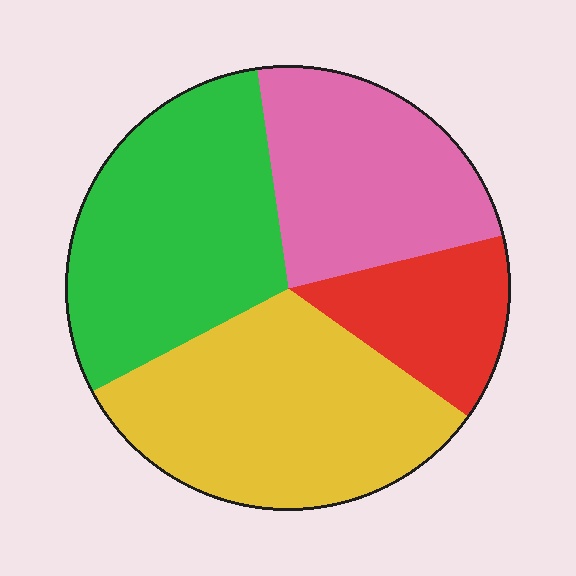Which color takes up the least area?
Red, at roughly 15%.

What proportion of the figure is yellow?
Yellow covers roughly 30% of the figure.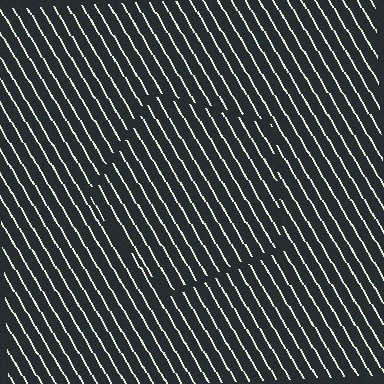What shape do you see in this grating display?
An illusory pentagon. The interior of the shape contains the same grating, shifted by half a period — the contour is defined by the phase discontinuity where line-ends from the inner and outer gratings abut.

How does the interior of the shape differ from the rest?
The interior of the shape contains the same grating, shifted by half a period — the contour is defined by the phase discontinuity where line-ends from the inner and outer gratings abut.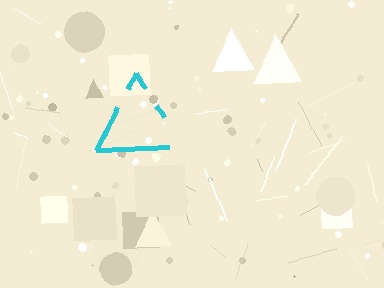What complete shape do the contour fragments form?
The contour fragments form a triangle.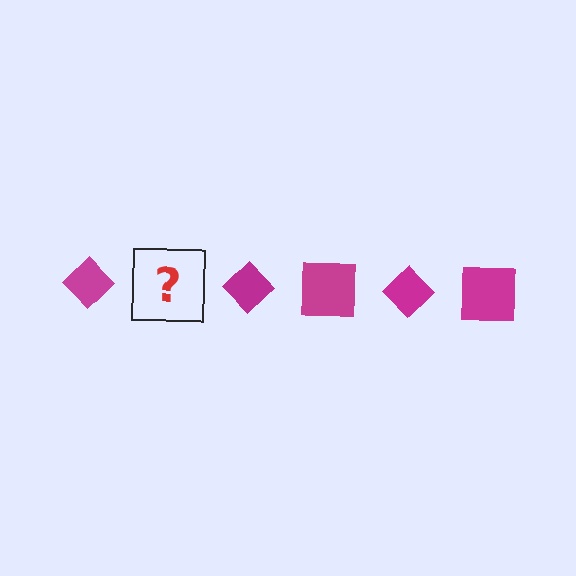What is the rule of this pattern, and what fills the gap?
The rule is that the pattern cycles through diamond, square shapes in magenta. The gap should be filled with a magenta square.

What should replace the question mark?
The question mark should be replaced with a magenta square.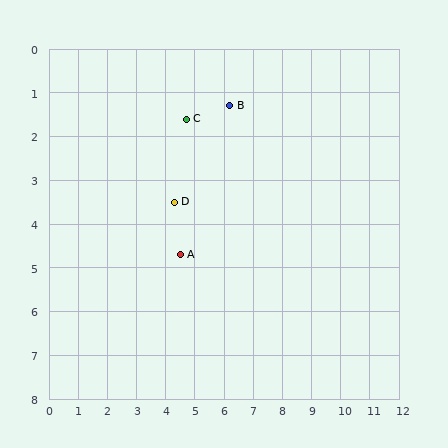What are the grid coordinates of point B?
Point B is at approximately (6.2, 1.3).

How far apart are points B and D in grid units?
Points B and D are about 2.9 grid units apart.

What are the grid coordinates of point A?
Point A is at approximately (4.5, 4.7).